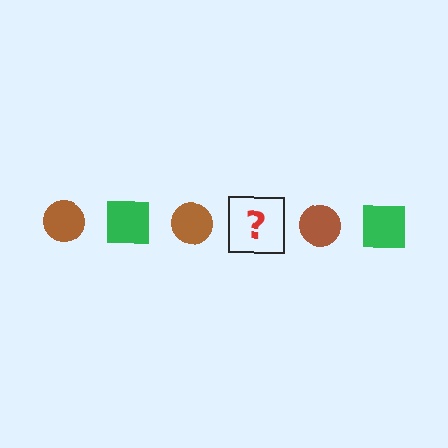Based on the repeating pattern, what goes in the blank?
The blank should be a green square.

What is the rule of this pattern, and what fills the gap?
The rule is that the pattern alternates between brown circle and green square. The gap should be filled with a green square.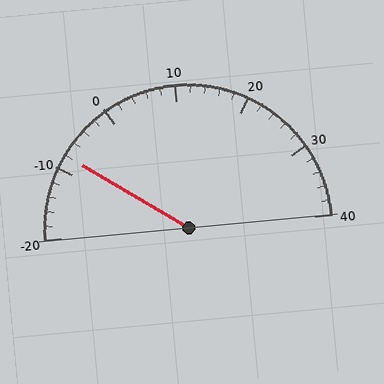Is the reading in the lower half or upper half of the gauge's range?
The reading is in the lower half of the range (-20 to 40).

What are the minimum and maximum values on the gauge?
The gauge ranges from -20 to 40.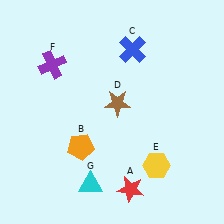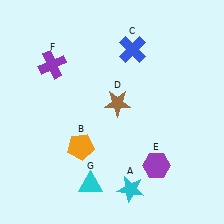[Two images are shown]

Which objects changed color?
A changed from red to cyan. E changed from yellow to purple.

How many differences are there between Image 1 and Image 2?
There are 2 differences between the two images.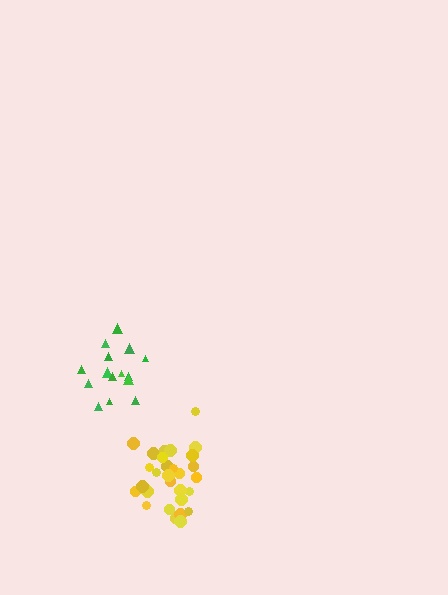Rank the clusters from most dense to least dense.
yellow, green.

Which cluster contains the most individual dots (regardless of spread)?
Yellow (29).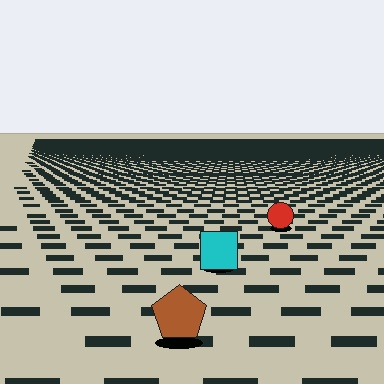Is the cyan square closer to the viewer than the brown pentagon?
No. The brown pentagon is closer — you can tell from the texture gradient: the ground texture is coarser near it.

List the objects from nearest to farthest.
From nearest to farthest: the brown pentagon, the cyan square, the red circle.